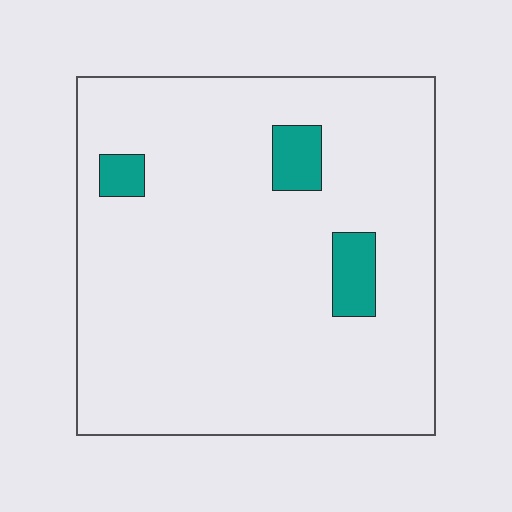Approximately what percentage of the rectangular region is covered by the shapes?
Approximately 5%.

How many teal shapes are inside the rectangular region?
3.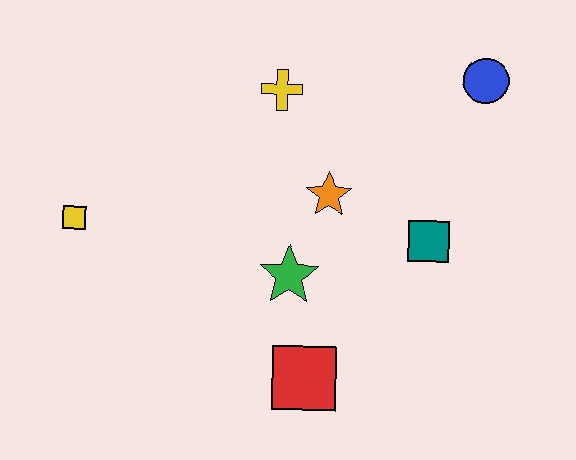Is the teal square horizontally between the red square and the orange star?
No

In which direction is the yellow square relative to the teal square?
The yellow square is to the left of the teal square.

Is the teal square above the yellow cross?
No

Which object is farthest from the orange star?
The yellow square is farthest from the orange star.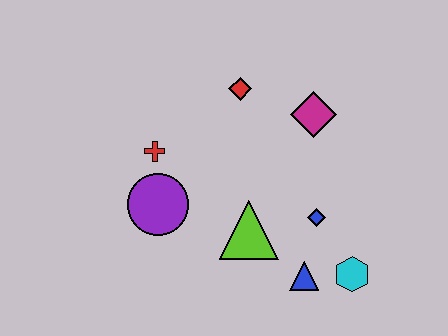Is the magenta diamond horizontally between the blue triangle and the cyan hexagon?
Yes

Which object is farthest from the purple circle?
The cyan hexagon is farthest from the purple circle.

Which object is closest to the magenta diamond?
The red diamond is closest to the magenta diamond.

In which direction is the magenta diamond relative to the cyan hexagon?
The magenta diamond is above the cyan hexagon.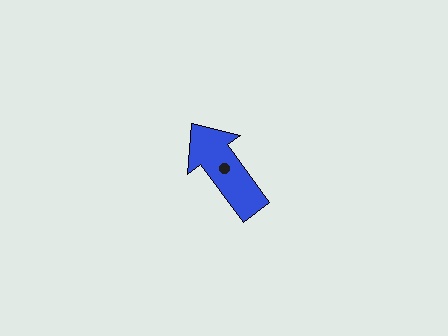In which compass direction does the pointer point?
Northwest.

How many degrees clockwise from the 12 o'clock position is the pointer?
Approximately 324 degrees.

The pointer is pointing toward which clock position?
Roughly 11 o'clock.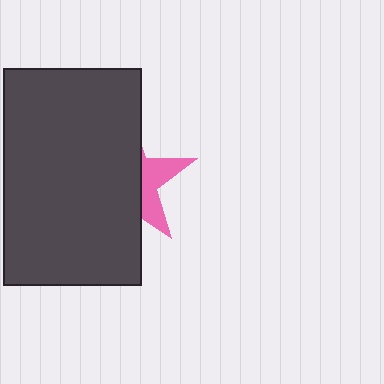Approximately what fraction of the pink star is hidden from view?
Roughly 68% of the pink star is hidden behind the dark gray rectangle.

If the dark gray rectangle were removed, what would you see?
You would see the complete pink star.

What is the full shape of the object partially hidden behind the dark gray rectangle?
The partially hidden object is a pink star.